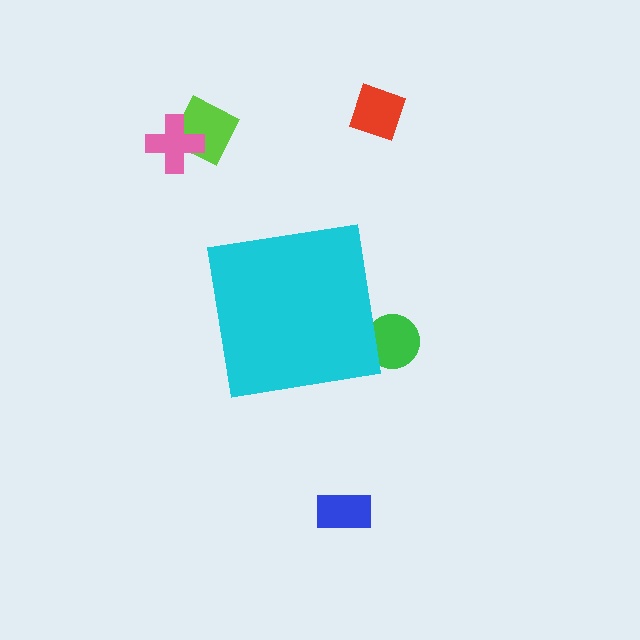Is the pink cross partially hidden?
No, the pink cross is fully visible.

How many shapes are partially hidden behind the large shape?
1 shape is partially hidden.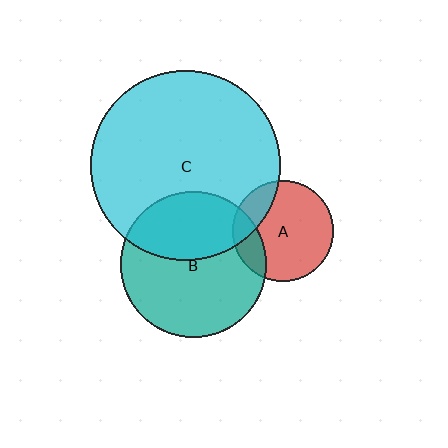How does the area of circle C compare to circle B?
Approximately 1.7 times.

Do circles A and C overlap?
Yes.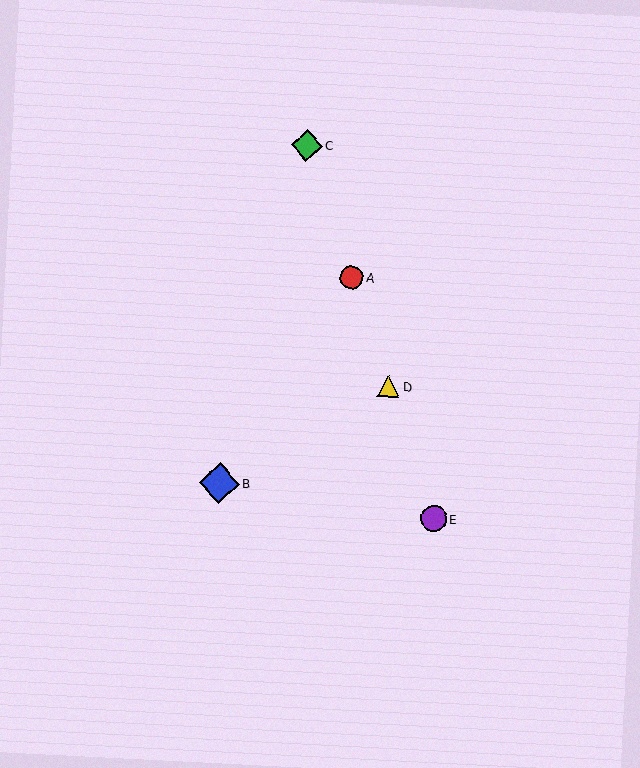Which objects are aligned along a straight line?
Objects A, C, D, E are aligned along a straight line.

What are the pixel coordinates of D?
Object D is at (389, 386).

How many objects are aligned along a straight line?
4 objects (A, C, D, E) are aligned along a straight line.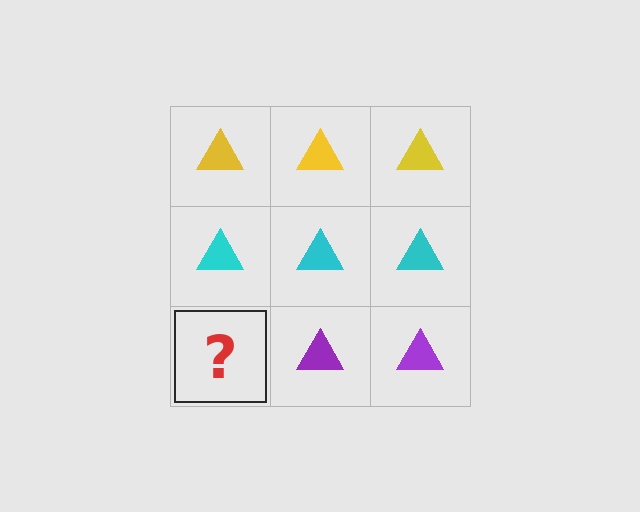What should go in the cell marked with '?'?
The missing cell should contain a purple triangle.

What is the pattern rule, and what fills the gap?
The rule is that each row has a consistent color. The gap should be filled with a purple triangle.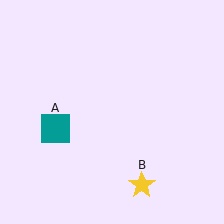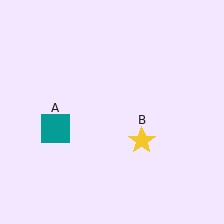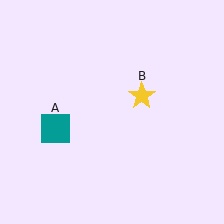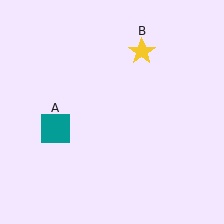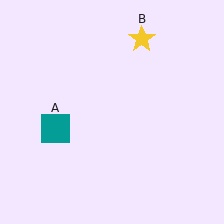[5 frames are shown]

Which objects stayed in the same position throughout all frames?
Teal square (object A) remained stationary.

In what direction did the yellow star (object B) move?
The yellow star (object B) moved up.